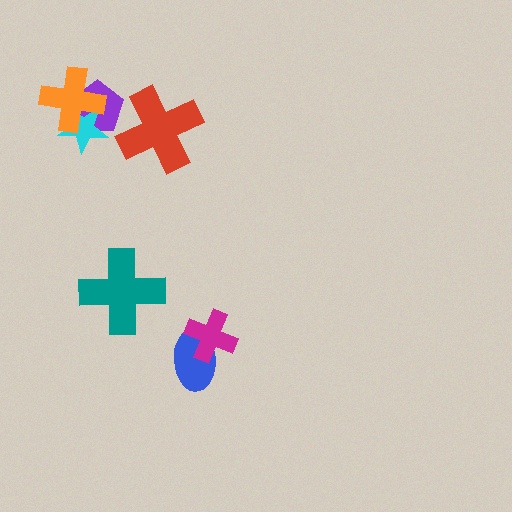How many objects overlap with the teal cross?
0 objects overlap with the teal cross.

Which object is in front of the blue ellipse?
The magenta cross is in front of the blue ellipse.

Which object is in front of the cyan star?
The orange cross is in front of the cyan star.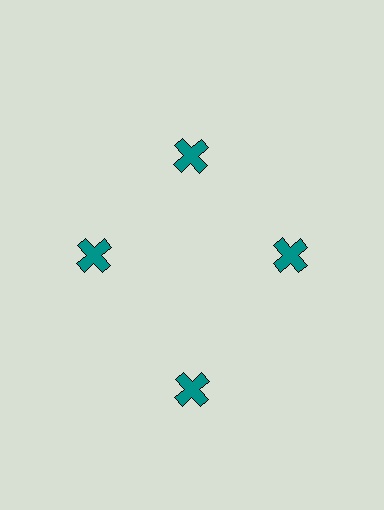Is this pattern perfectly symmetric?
No. The 4 teal crosses are arranged in a ring, but one element near the 6 o'clock position is pushed outward from the center, breaking the 4-fold rotational symmetry.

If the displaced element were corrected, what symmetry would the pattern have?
It would have 4-fold rotational symmetry — the pattern would map onto itself every 90 degrees.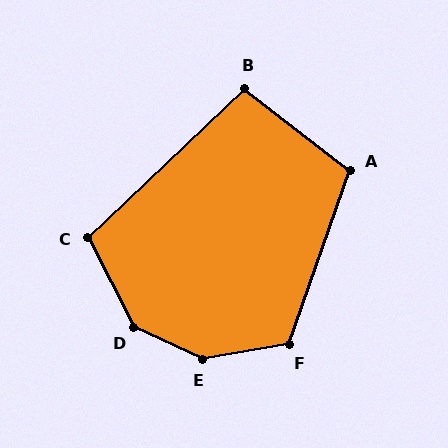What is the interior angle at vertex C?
Approximately 106 degrees (obtuse).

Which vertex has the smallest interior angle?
B, at approximately 99 degrees.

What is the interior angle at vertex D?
Approximately 142 degrees (obtuse).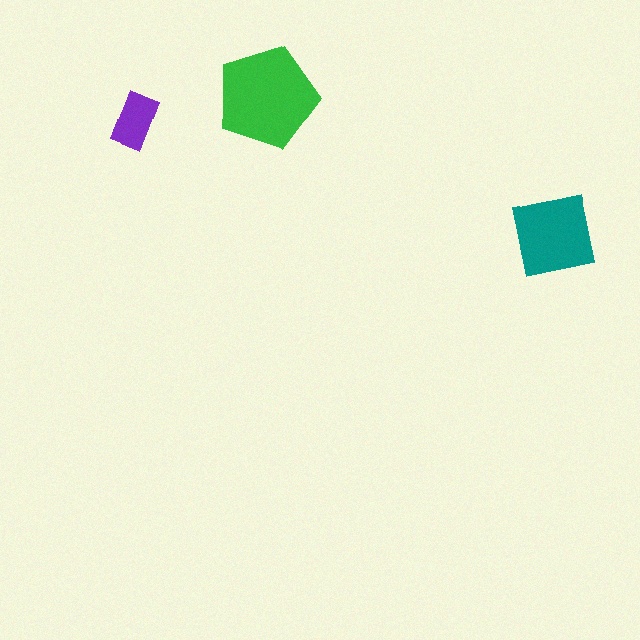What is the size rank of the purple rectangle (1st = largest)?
3rd.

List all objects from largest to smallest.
The green pentagon, the teal square, the purple rectangle.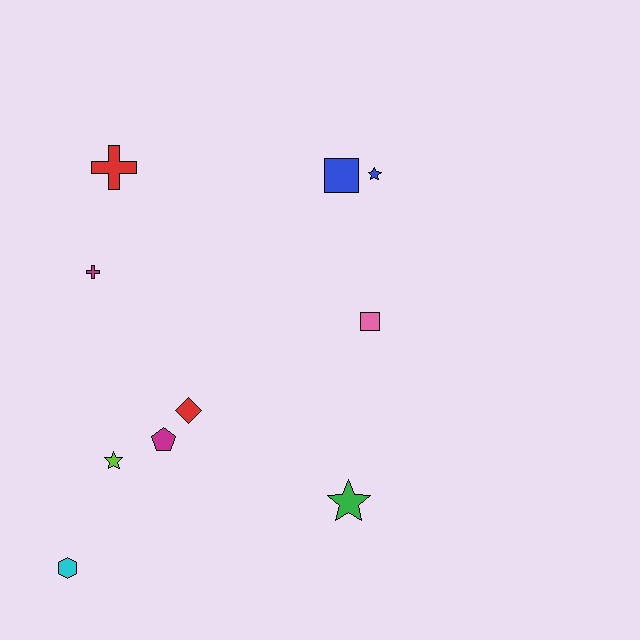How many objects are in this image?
There are 10 objects.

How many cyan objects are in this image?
There is 1 cyan object.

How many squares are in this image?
There are 2 squares.